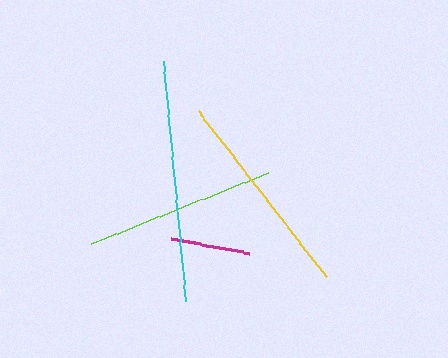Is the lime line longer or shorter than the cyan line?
The cyan line is longer than the lime line.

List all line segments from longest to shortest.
From longest to shortest: cyan, yellow, lime, magenta.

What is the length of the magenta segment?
The magenta segment is approximately 81 pixels long.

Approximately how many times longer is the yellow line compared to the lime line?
The yellow line is approximately 1.1 times the length of the lime line.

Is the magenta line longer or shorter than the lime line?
The lime line is longer than the magenta line.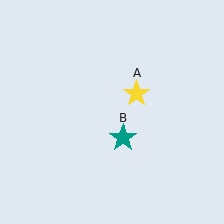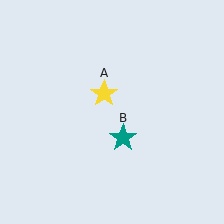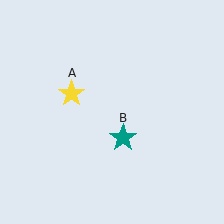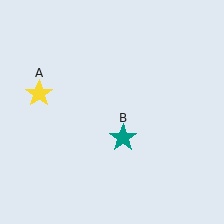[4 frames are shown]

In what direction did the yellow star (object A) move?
The yellow star (object A) moved left.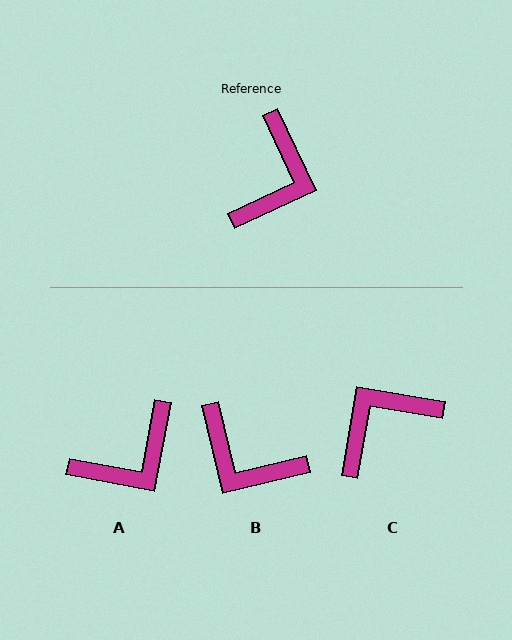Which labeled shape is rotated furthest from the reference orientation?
C, about 145 degrees away.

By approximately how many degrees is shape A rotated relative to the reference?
Approximately 36 degrees clockwise.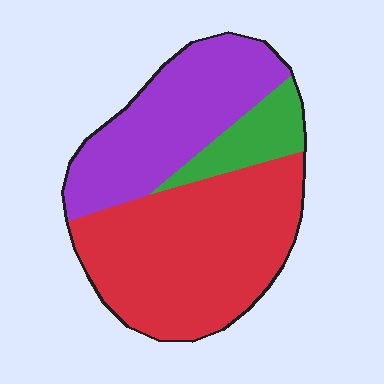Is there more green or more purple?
Purple.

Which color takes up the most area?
Red, at roughly 55%.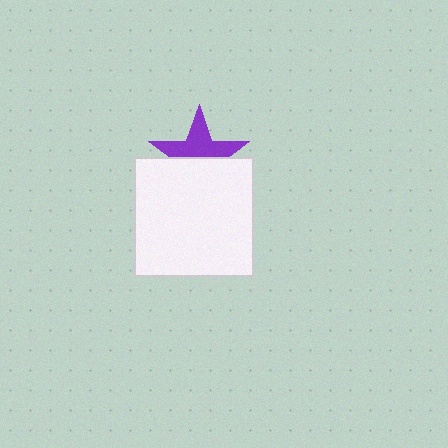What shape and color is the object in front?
The object in front is a white square.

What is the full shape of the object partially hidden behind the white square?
The partially hidden object is a purple star.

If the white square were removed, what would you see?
You would see the complete purple star.